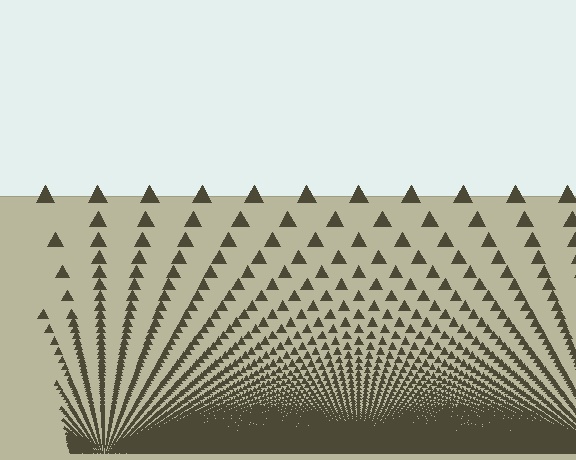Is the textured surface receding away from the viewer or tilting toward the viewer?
The surface appears to tilt toward the viewer. Texture elements get larger and sparser toward the top.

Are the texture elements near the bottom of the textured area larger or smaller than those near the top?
Smaller. The gradient is inverted — elements near the bottom are smaller and denser.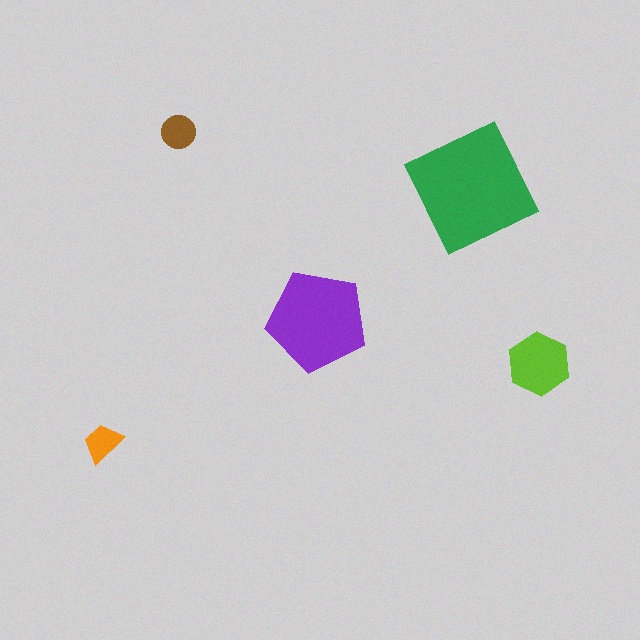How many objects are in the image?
There are 5 objects in the image.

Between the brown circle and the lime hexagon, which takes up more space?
The lime hexagon.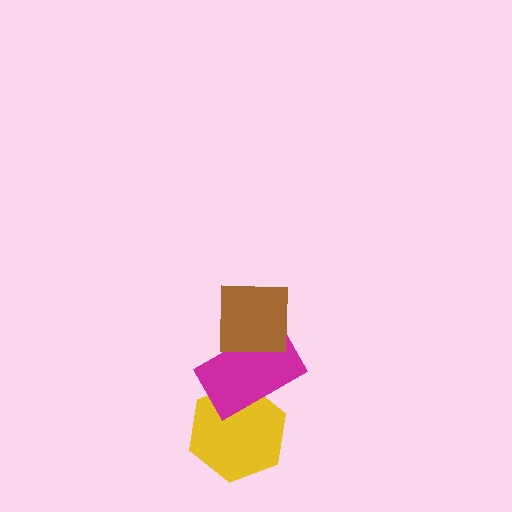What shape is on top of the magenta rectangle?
The brown square is on top of the magenta rectangle.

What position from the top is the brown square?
The brown square is 1st from the top.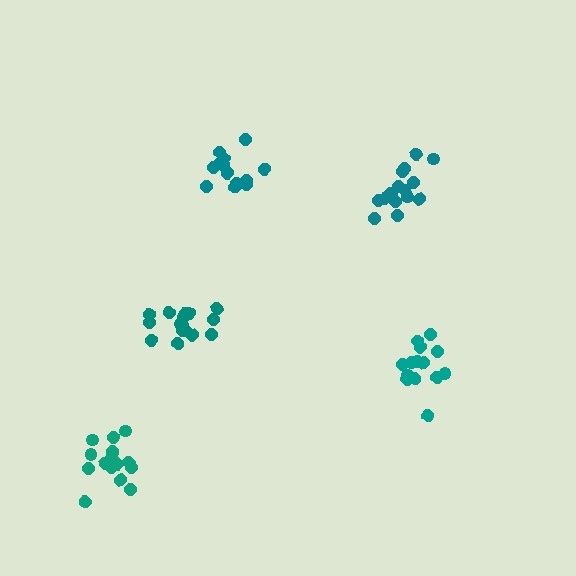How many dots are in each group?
Group 1: 16 dots, Group 2: 15 dots, Group 3: 15 dots, Group 4: 17 dots, Group 5: 15 dots (78 total).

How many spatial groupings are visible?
There are 5 spatial groupings.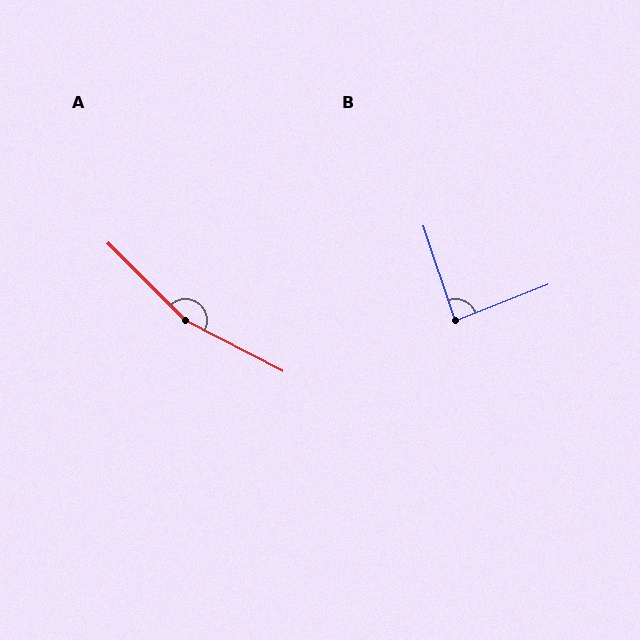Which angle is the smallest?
B, at approximately 87 degrees.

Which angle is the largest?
A, at approximately 162 degrees.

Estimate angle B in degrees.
Approximately 87 degrees.